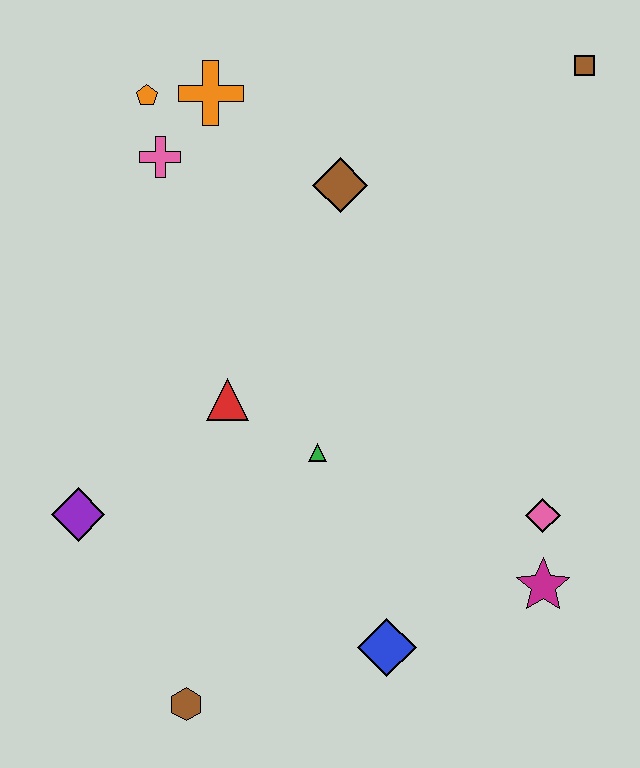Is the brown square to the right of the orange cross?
Yes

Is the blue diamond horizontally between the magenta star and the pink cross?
Yes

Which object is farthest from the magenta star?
The orange pentagon is farthest from the magenta star.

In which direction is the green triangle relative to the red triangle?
The green triangle is to the right of the red triangle.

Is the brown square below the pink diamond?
No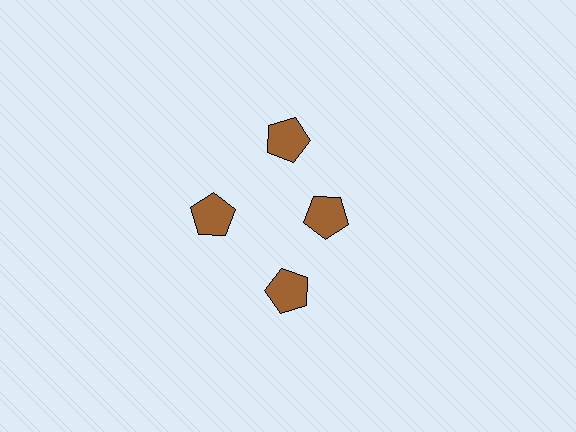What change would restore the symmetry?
The symmetry would be restored by moving it outward, back onto the ring so that all 4 pentagons sit at equal angles and equal distance from the center.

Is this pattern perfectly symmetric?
No. The 4 brown pentagons are arranged in a ring, but one element near the 3 o'clock position is pulled inward toward the center, breaking the 4-fold rotational symmetry.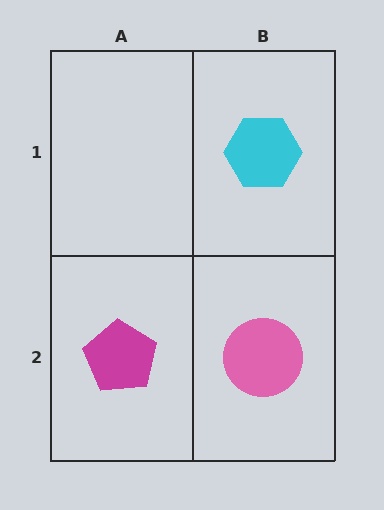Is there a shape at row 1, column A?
No, that cell is empty.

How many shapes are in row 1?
1 shape.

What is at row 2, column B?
A pink circle.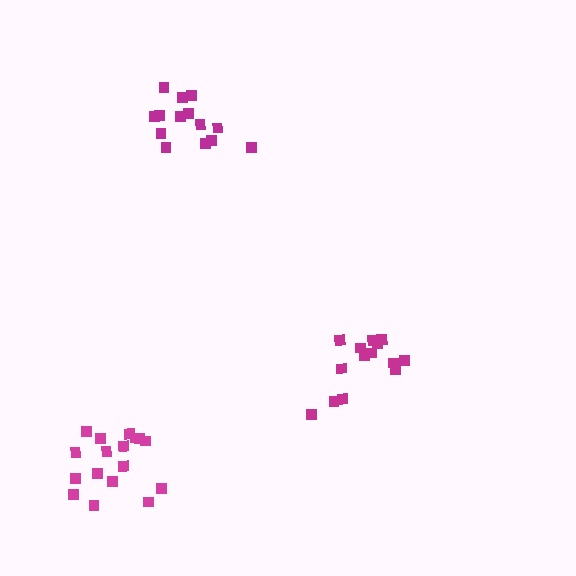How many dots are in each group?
Group 1: 14 dots, Group 2: 17 dots, Group 3: 14 dots (45 total).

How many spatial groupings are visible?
There are 3 spatial groupings.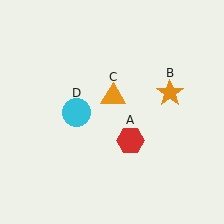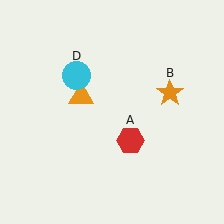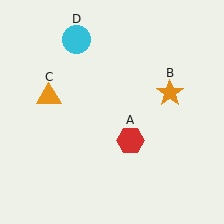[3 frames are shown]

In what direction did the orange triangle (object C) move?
The orange triangle (object C) moved left.